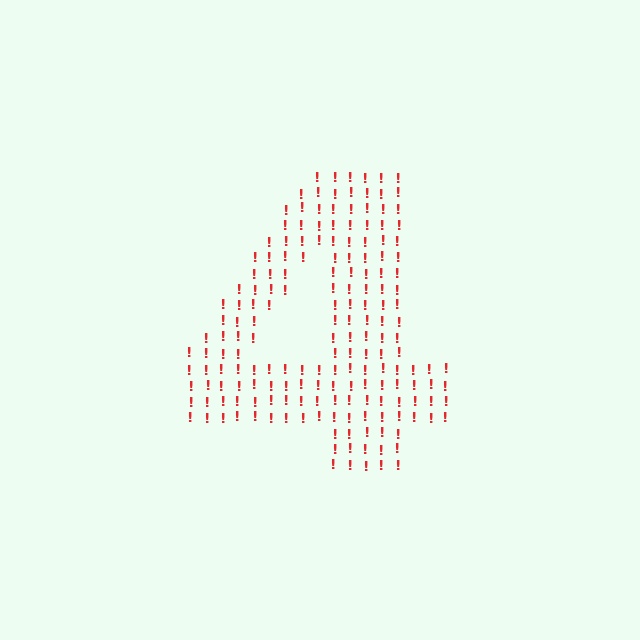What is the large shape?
The large shape is the digit 4.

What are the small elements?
The small elements are exclamation marks.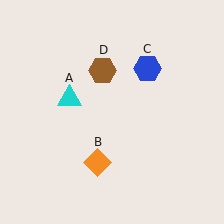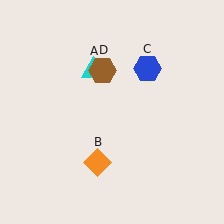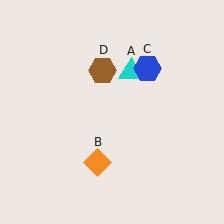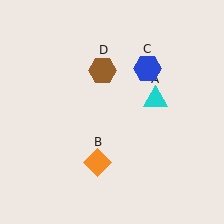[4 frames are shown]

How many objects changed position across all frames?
1 object changed position: cyan triangle (object A).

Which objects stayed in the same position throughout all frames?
Orange diamond (object B) and blue hexagon (object C) and brown hexagon (object D) remained stationary.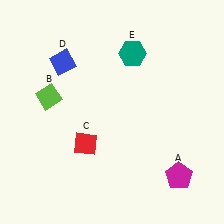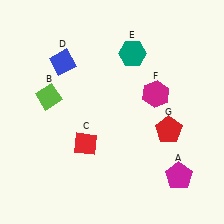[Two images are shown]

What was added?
A magenta hexagon (F), a red pentagon (G) were added in Image 2.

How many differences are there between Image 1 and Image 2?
There are 2 differences between the two images.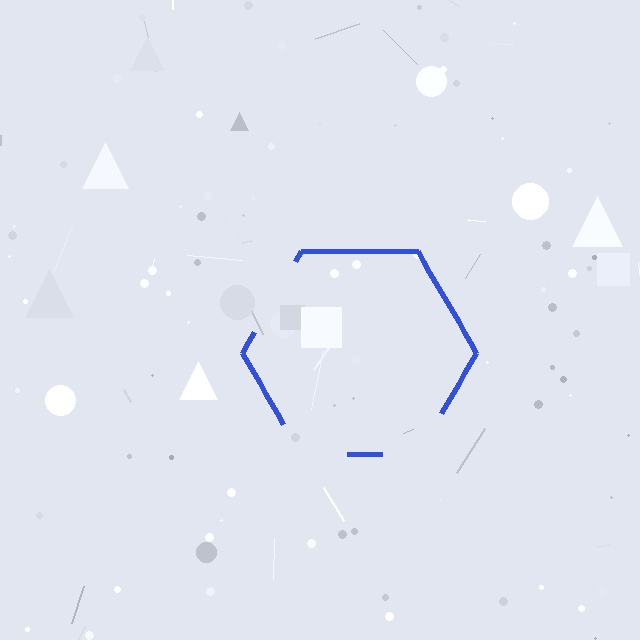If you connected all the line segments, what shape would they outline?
They would outline a hexagon.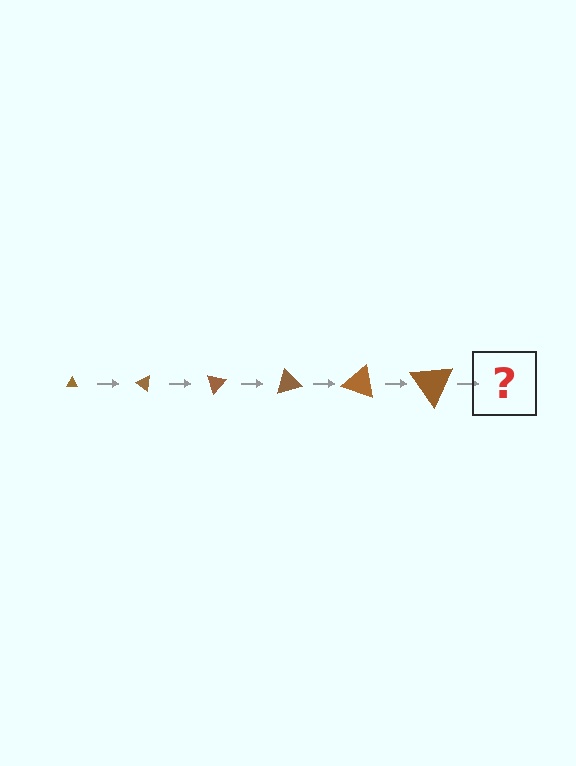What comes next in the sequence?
The next element should be a triangle, larger than the previous one and rotated 210 degrees from the start.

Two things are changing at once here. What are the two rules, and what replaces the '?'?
The two rules are that the triangle grows larger each step and it rotates 35 degrees each step. The '?' should be a triangle, larger than the previous one and rotated 210 degrees from the start.